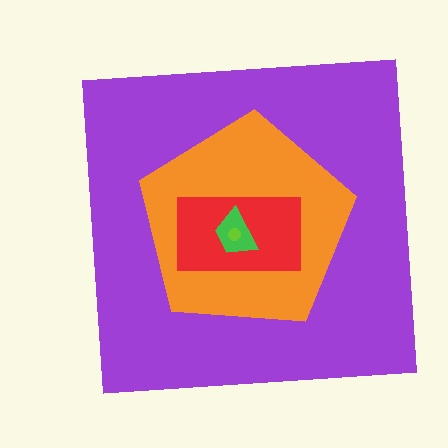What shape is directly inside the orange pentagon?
The red rectangle.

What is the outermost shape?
The purple square.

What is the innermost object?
The lime circle.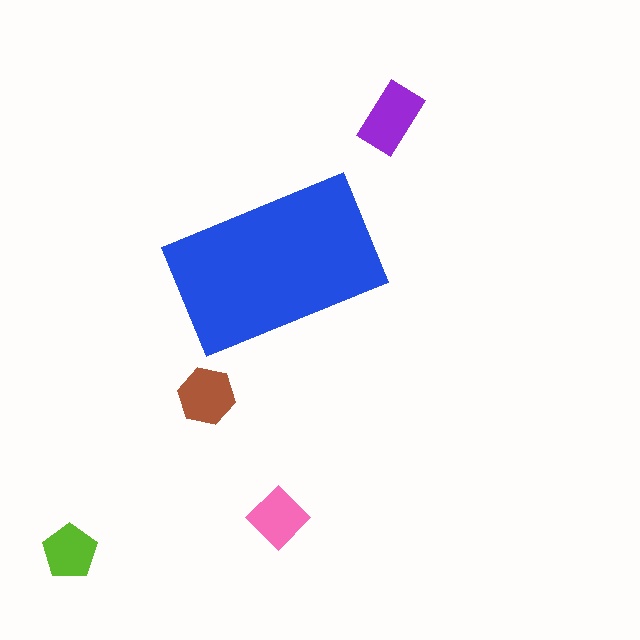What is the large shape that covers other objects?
A blue rectangle.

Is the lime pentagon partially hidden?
No, the lime pentagon is fully visible.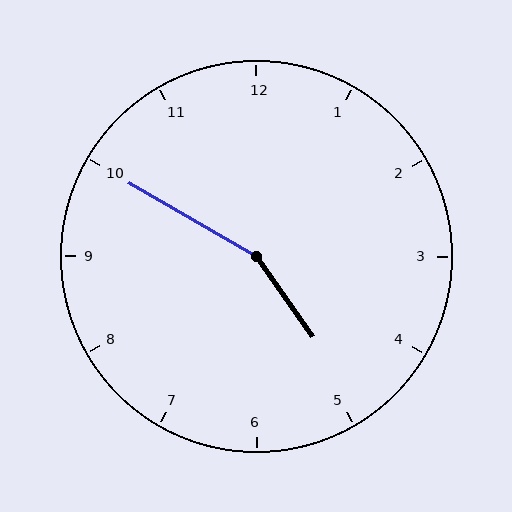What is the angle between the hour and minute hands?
Approximately 155 degrees.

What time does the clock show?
4:50.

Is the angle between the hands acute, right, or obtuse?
It is obtuse.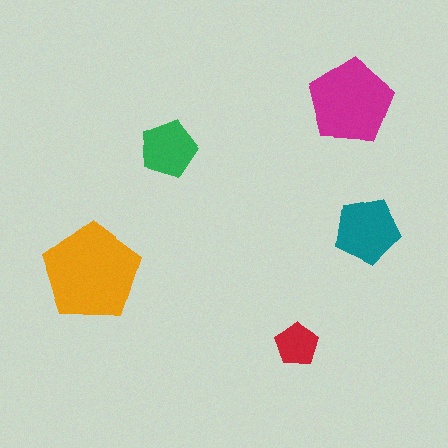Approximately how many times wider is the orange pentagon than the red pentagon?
About 2.5 times wider.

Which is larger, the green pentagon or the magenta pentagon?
The magenta one.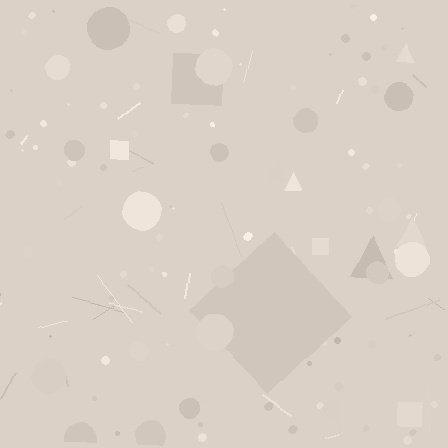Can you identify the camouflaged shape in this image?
The camouflaged shape is a diamond.